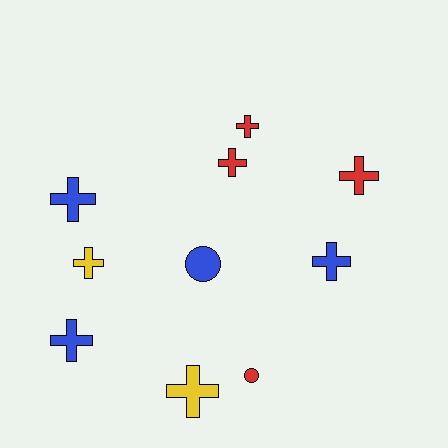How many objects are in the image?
There are 10 objects.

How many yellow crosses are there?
There are 2 yellow crosses.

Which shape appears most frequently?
Cross, with 8 objects.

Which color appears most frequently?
Red, with 4 objects.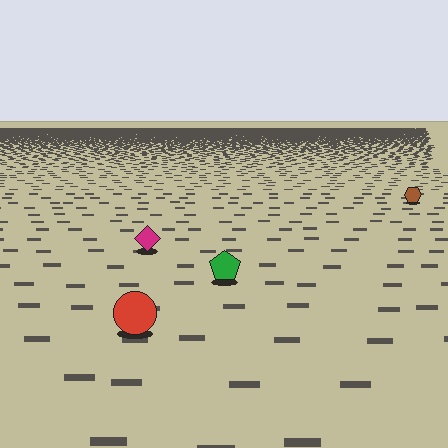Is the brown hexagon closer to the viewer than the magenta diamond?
No. The magenta diamond is closer — you can tell from the texture gradient: the ground texture is coarser near it.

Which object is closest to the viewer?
The red circle is closest. The texture marks near it are larger and more spread out.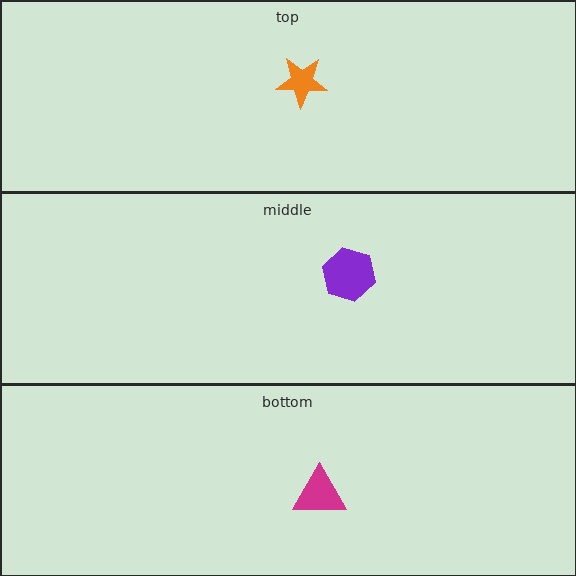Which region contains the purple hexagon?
The middle region.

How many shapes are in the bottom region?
1.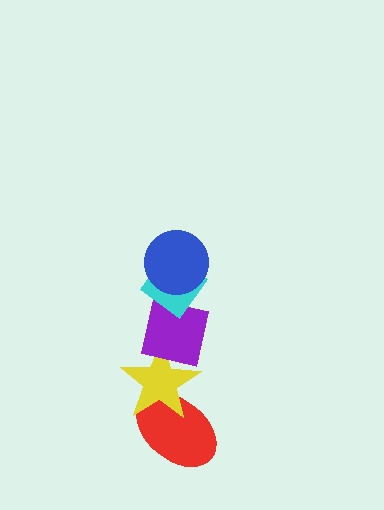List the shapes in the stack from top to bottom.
From top to bottom: the blue circle, the cyan diamond, the purple square, the yellow star, the red ellipse.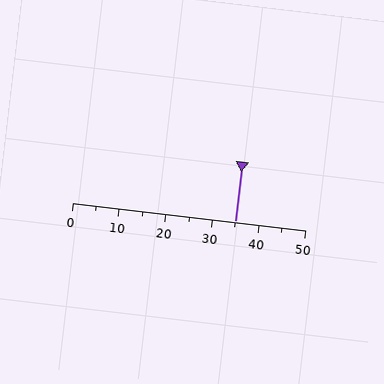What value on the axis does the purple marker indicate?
The marker indicates approximately 35.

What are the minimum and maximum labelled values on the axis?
The axis runs from 0 to 50.